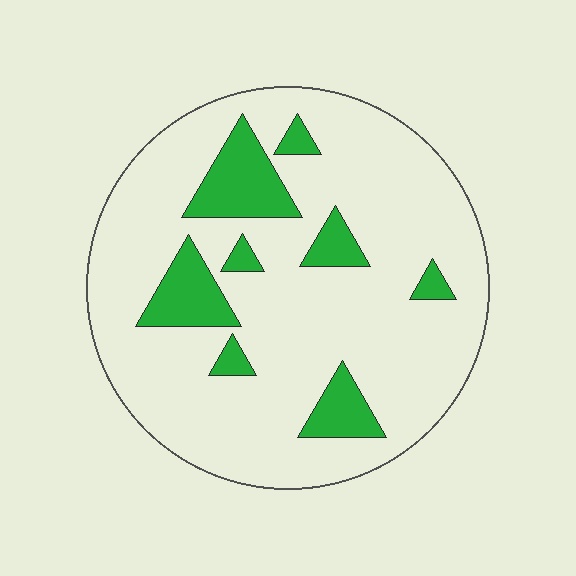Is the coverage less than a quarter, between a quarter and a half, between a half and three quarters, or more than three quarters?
Less than a quarter.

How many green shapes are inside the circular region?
8.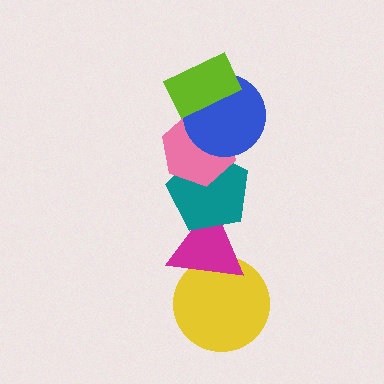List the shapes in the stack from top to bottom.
From top to bottom: the lime rectangle, the blue circle, the pink hexagon, the teal pentagon, the magenta triangle, the yellow circle.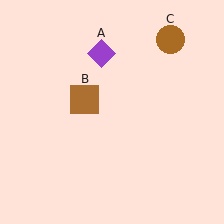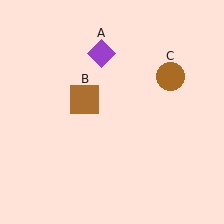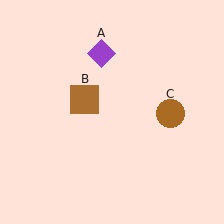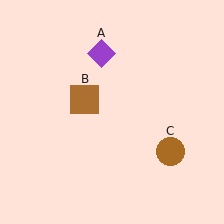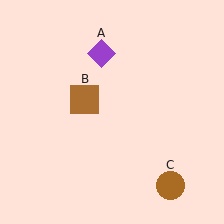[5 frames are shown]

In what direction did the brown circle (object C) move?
The brown circle (object C) moved down.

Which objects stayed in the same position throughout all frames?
Purple diamond (object A) and brown square (object B) remained stationary.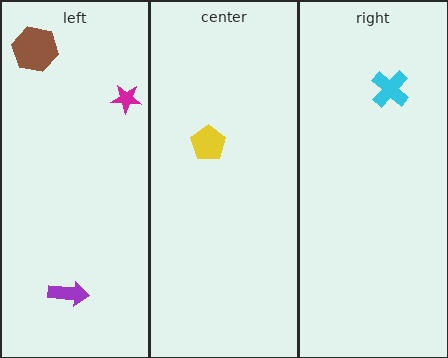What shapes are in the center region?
The yellow pentagon.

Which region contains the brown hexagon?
The left region.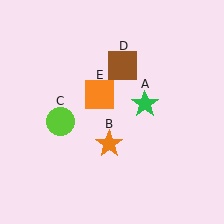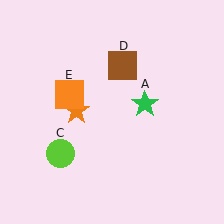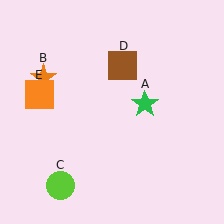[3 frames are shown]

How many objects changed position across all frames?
3 objects changed position: orange star (object B), lime circle (object C), orange square (object E).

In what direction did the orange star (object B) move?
The orange star (object B) moved up and to the left.